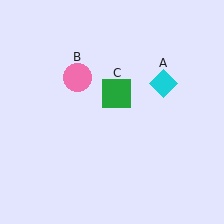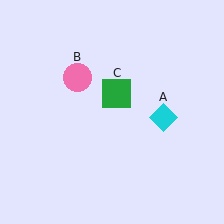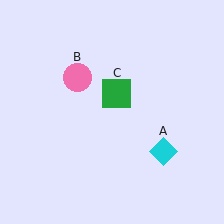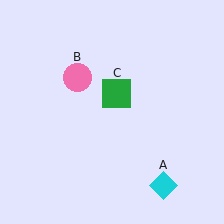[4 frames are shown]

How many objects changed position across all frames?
1 object changed position: cyan diamond (object A).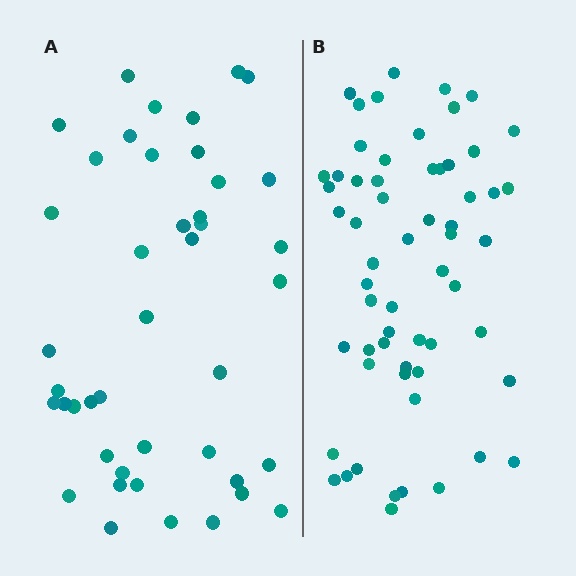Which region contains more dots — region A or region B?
Region B (the right region) has more dots.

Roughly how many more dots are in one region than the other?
Region B has approximately 15 more dots than region A.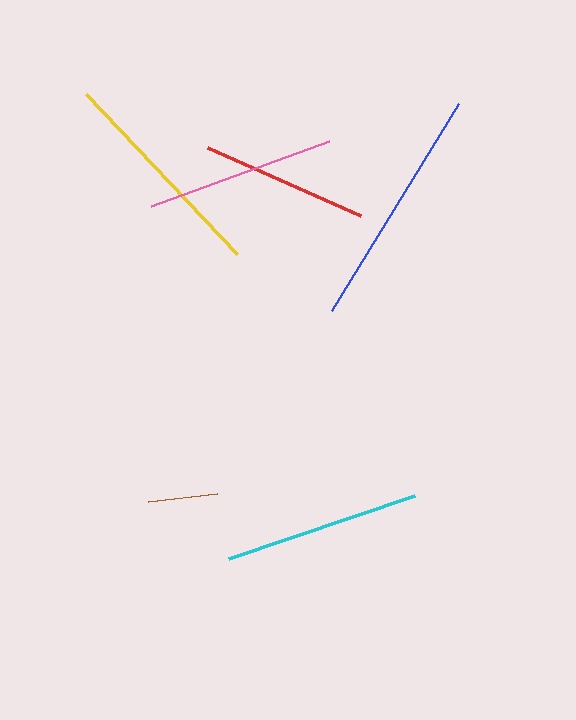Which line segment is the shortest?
The brown line is the shortest at approximately 69 pixels.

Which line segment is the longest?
The blue line is the longest at approximately 243 pixels.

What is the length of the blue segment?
The blue segment is approximately 243 pixels long.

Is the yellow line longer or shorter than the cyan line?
The yellow line is longer than the cyan line.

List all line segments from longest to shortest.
From longest to shortest: blue, yellow, cyan, pink, red, brown.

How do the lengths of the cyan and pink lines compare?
The cyan and pink lines are approximately the same length.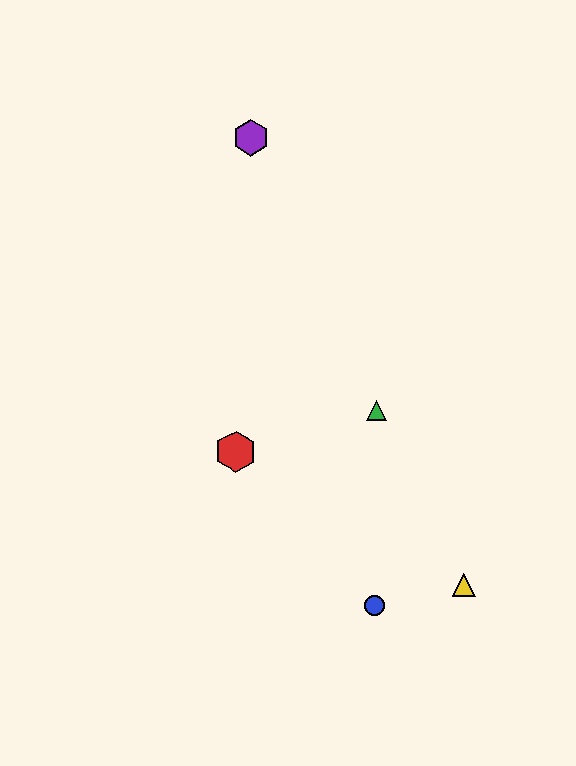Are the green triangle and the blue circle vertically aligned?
Yes, both are at x≈376.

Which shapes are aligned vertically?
The blue circle, the green triangle are aligned vertically.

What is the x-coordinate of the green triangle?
The green triangle is at x≈376.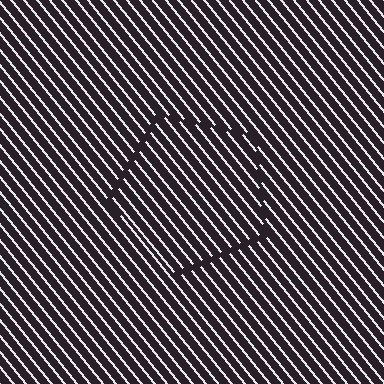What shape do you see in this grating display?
An illusory pentagon. The interior of the shape contains the same grating, shifted by half a period — the contour is defined by the phase discontinuity where line-ends from the inner and outer gratings abut.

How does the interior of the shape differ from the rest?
The interior of the shape contains the same grating, shifted by half a period — the contour is defined by the phase discontinuity where line-ends from the inner and outer gratings abut.